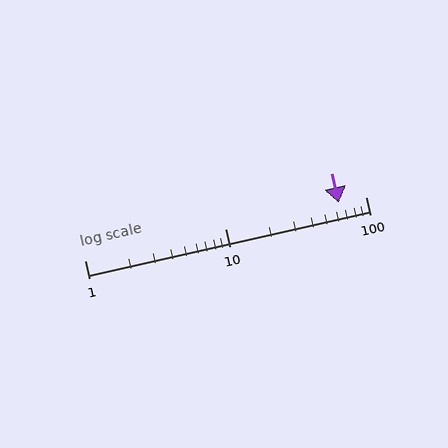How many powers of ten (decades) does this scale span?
The scale spans 2 decades, from 1 to 100.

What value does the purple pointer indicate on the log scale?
The pointer indicates approximately 64.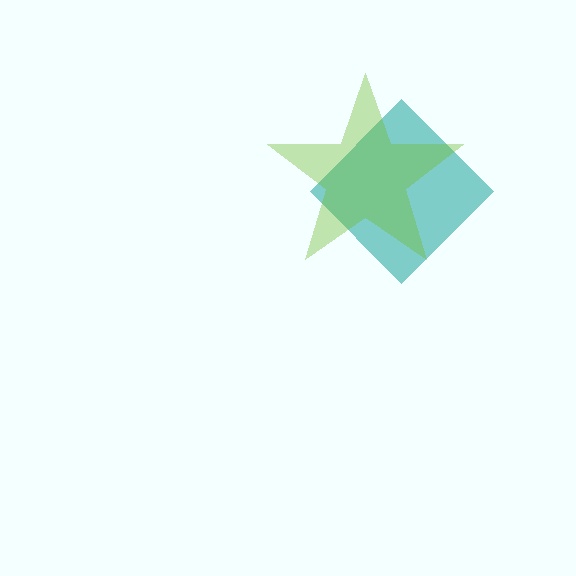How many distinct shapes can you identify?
There are 2 distinct shapes: a teal diamond, a lime star.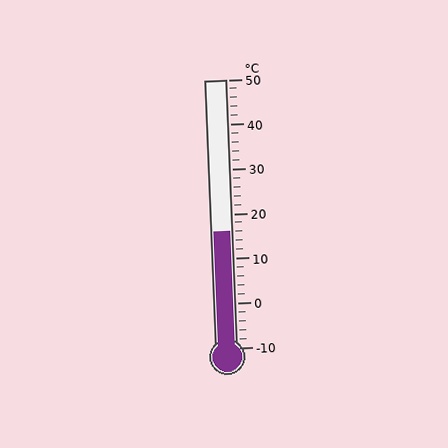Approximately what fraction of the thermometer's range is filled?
The thermometer is filled to approximately 45% of its range.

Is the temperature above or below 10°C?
The temperature is above 10°C.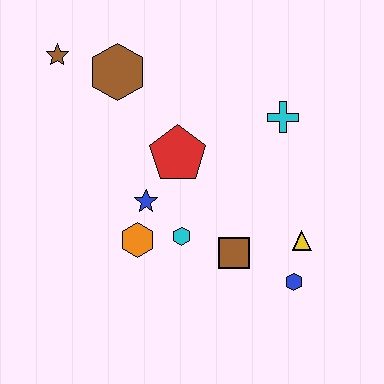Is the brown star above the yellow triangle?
Yes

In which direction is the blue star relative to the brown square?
The blue star is to the left of the brown square.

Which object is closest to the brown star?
The brown hexagon is closest to the brown star.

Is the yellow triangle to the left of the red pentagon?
No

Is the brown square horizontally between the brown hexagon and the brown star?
No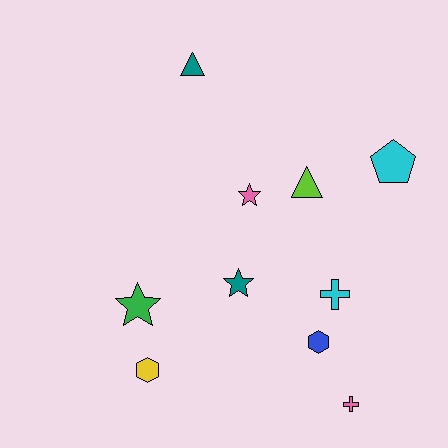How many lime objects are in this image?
There is 1 lime object.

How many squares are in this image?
There are no squares.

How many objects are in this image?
There are 10 objects.